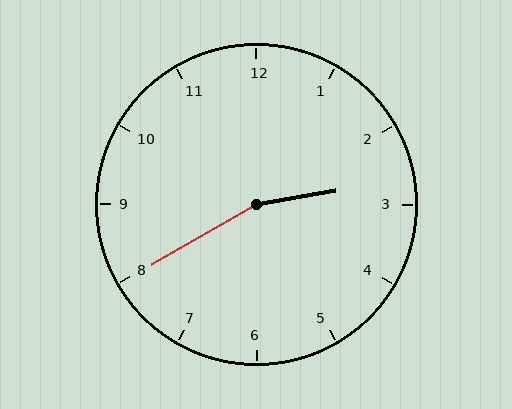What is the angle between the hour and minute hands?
Approximately 160 degrees.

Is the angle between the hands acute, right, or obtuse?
It is obtuse.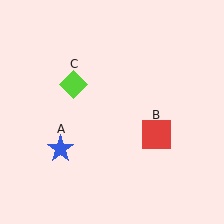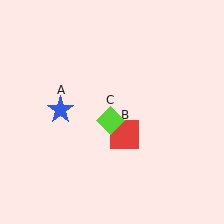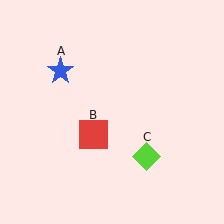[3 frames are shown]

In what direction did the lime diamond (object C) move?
The lime diamond (object C) moved down and to the right.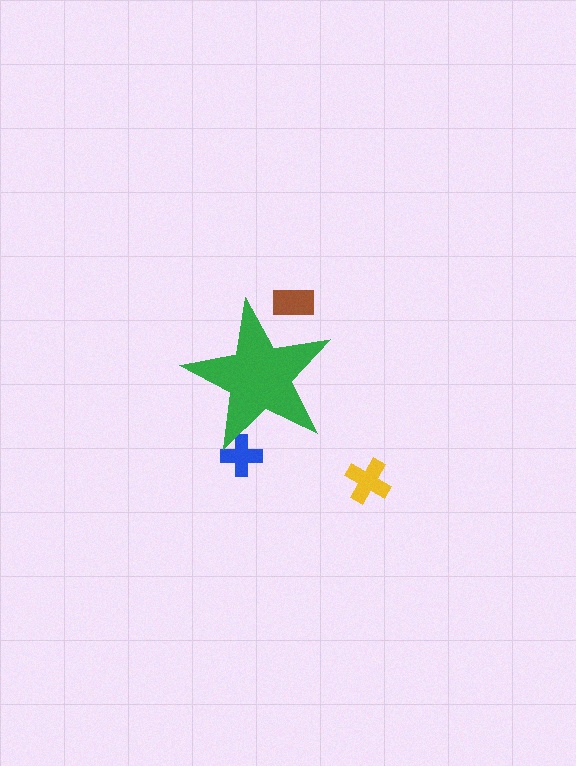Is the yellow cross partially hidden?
No, the yellow cross is fully visible.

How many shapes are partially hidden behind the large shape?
2 shapes are partially hidden.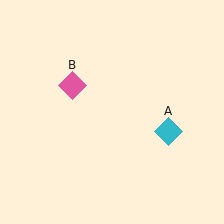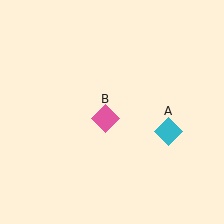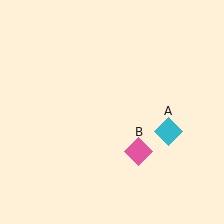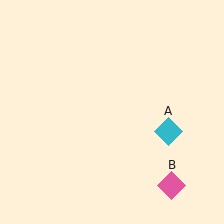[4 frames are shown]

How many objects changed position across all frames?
1 object changed position: pink diamond (object B).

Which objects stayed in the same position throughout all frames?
Cyan diamond (object A) remained stationary.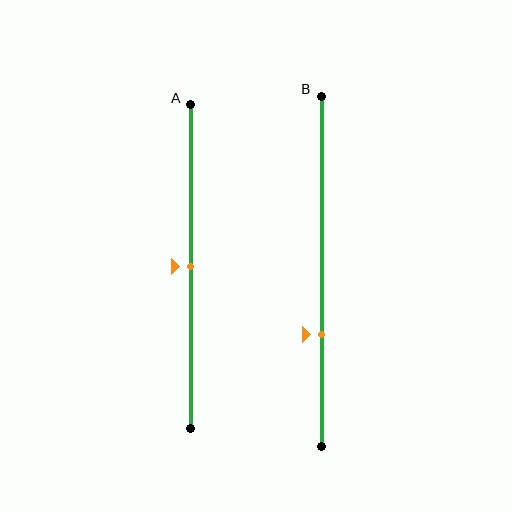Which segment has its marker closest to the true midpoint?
Segment A has its marker closest to the true midpoint.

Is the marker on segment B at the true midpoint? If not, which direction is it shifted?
No, the marker on segment B is shifted downward by about 18% of the segment length.